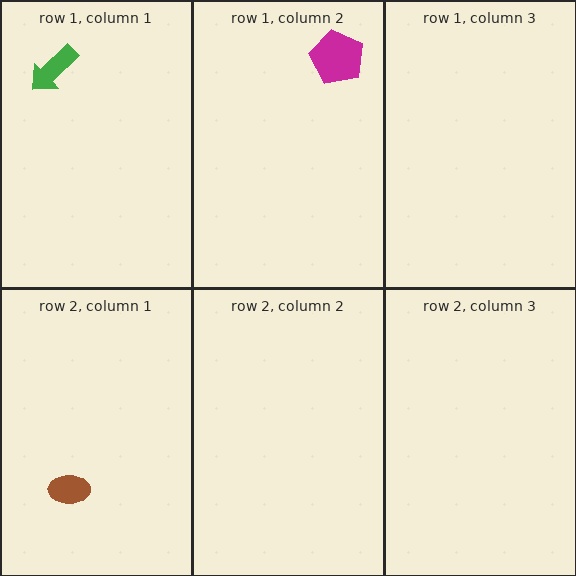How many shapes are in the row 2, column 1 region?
1.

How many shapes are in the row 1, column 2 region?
1.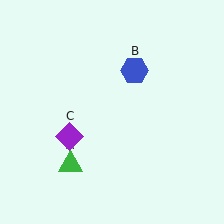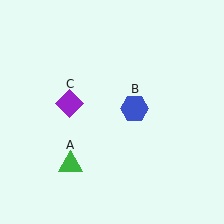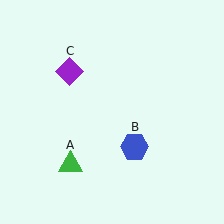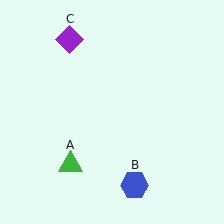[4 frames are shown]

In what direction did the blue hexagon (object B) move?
The blue hexagon (object B) moved down.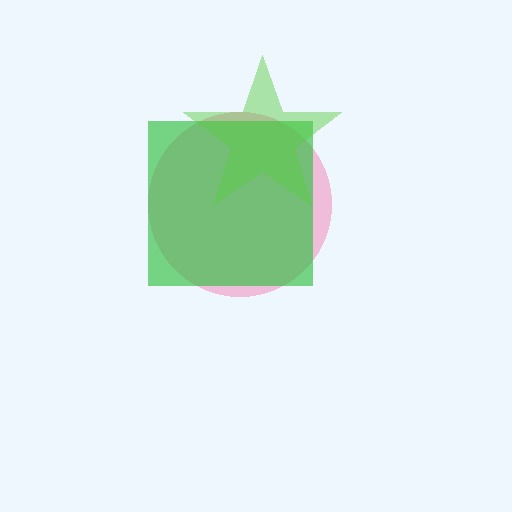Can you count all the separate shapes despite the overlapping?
Yes, there are 3 separate shapes.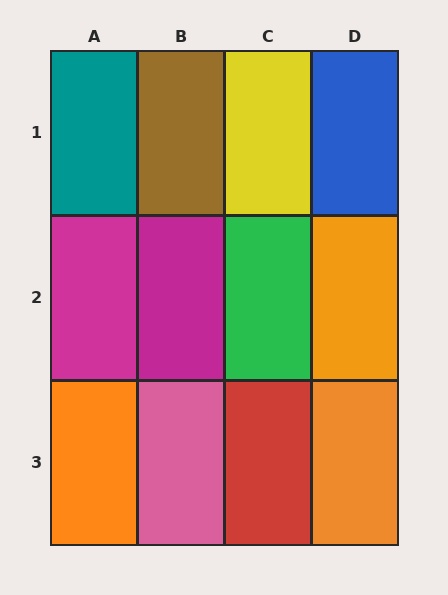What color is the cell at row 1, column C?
Yellow.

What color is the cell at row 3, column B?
Pink.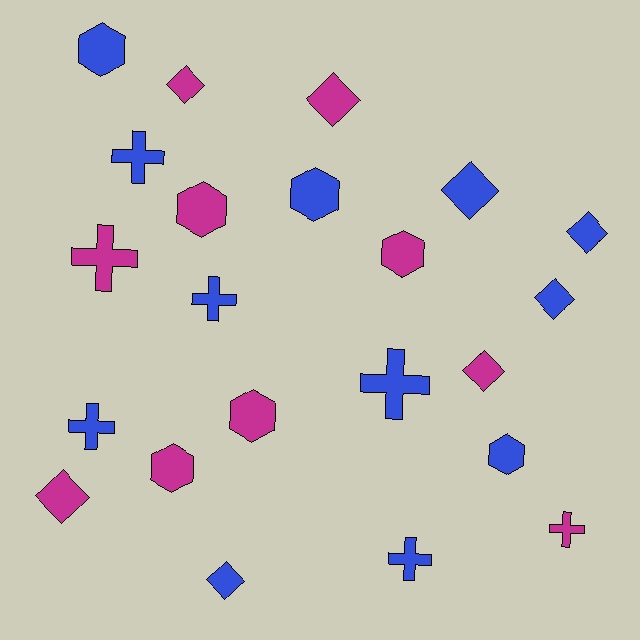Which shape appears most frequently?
Diamond, with 8 objects.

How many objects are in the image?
There are 22 objects.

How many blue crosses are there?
There are 5 blue crosses.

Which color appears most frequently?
Blue, with 12 objects.